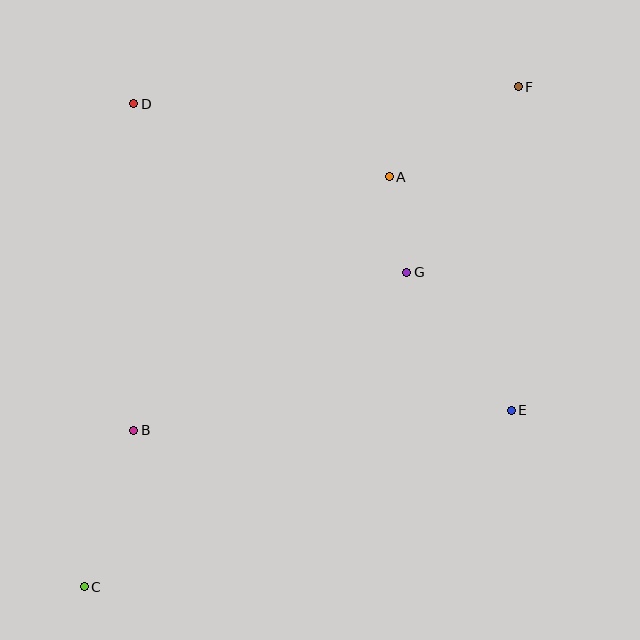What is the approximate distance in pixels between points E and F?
The distance between E and F is approximately 323 pixels.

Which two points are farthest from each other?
Points C and F are farthest from each other.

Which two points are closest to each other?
Points A and G are closest to each other.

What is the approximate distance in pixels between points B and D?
The distance between B and D is approximately 327 pixels.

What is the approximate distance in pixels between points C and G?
The distance between C and G is approximately 451 pixels.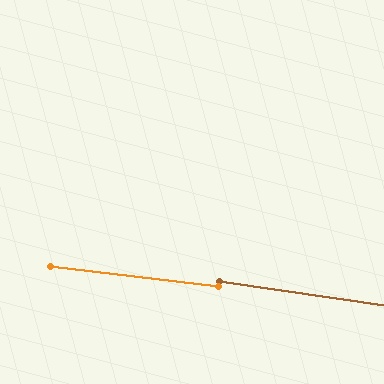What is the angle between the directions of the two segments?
Approximately 2 degrees.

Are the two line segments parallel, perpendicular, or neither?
Parallel — their directions differ by only 1.7°.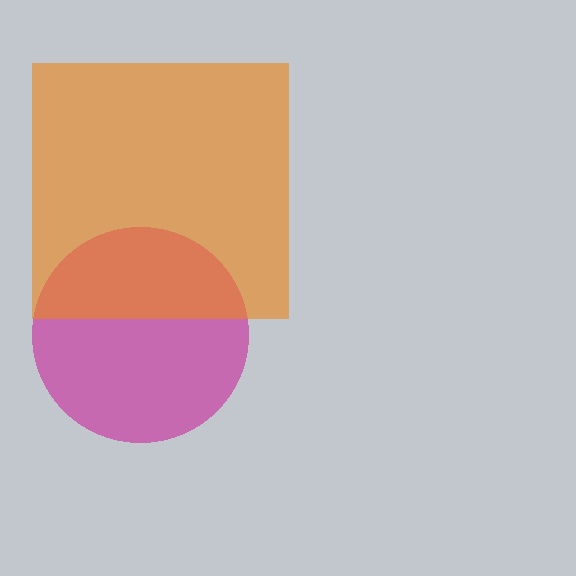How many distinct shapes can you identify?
There are 2 distinct shapes: a magenta circle, an orange square.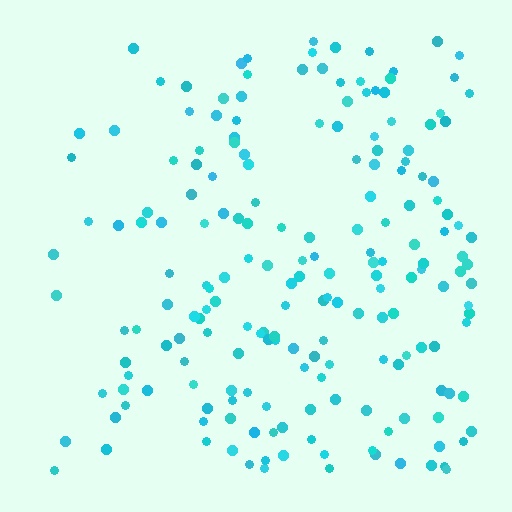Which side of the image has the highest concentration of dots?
The right.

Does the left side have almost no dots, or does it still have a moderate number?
Still a moderate number, just noticeably fewer than the right.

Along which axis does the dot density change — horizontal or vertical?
Horizontal.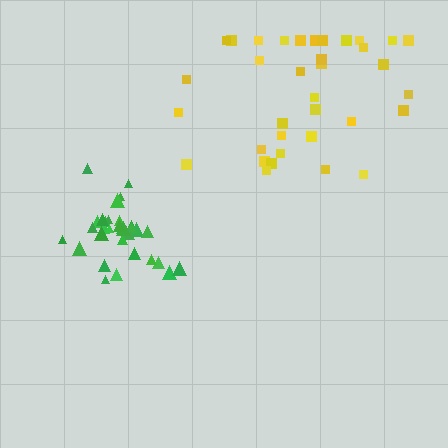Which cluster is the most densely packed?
Green.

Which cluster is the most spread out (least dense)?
Yellow.